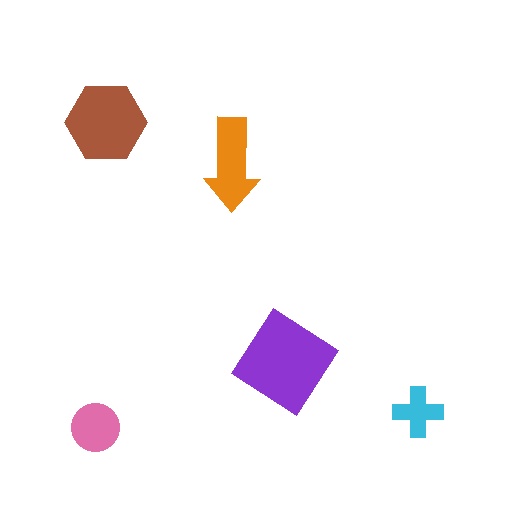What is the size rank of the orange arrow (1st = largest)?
3rd.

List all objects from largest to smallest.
The purple diamond, the brown hexagon, the orange arrow, the pink circle, the cyan cross.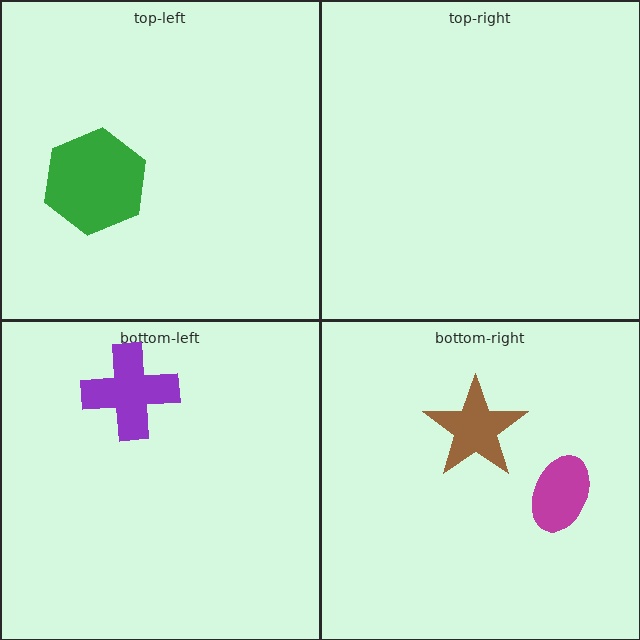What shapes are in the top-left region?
The green hexagon.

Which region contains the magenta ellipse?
The bottom-right region.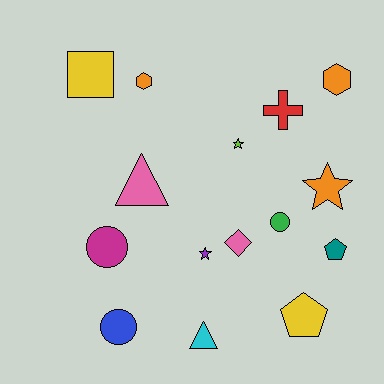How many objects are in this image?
There are 15 objects.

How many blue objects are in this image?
There is 1 blue object.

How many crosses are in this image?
There is 1 cross.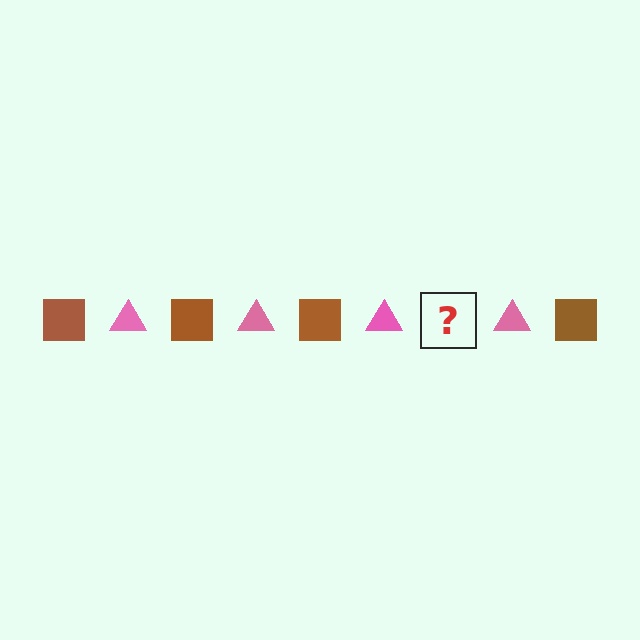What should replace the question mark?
The question mark should be replaced with a brown square.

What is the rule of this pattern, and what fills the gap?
The rule is that the pattern alternates between brown square and pink triangle. The gap should be filled with a brown square.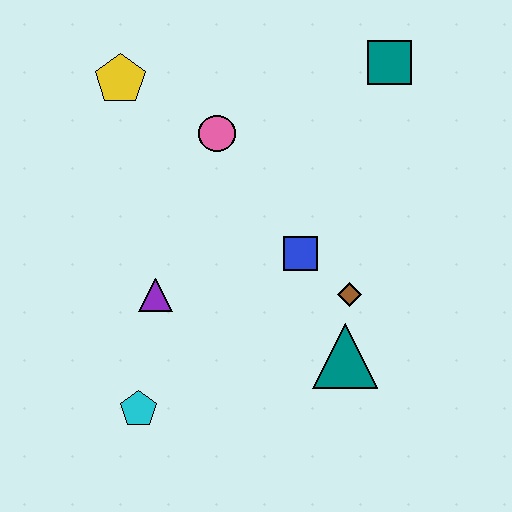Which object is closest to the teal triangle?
The brown diamond is closest to the teal triangle.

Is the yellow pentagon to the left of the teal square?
Yes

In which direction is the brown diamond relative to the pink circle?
The brown diamond is below the pink circle.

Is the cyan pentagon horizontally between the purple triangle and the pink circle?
No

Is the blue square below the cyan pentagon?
No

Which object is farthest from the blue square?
The yellow pentagon is farthest from the blue square.